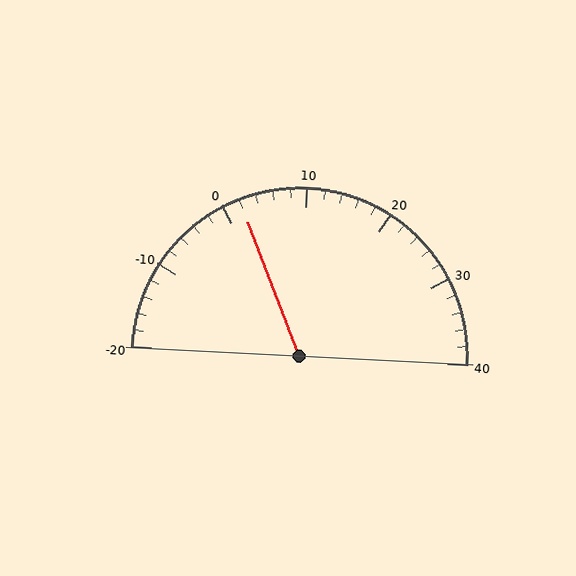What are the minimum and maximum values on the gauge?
The gauge ranges from -20 to 40.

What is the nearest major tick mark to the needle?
The nearest major tick mark is 0.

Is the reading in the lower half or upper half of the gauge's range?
The reading is in the lower half of the range (-20 to 40).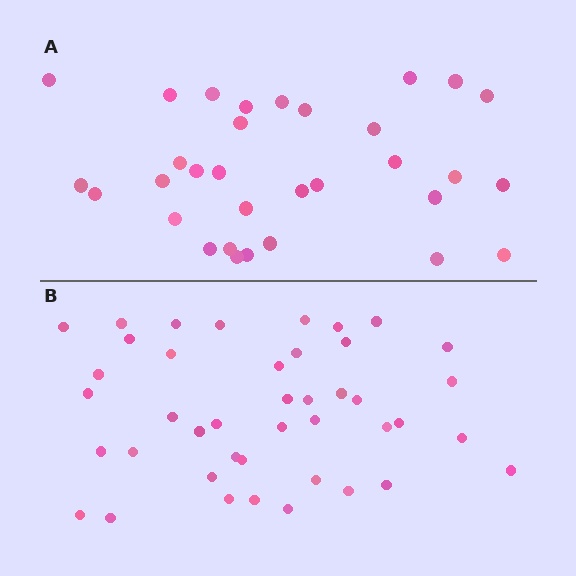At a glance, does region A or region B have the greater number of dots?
Region B (the bottom region) has more dots.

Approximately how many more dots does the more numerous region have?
Region B has roughly 10 or so more dots than region A.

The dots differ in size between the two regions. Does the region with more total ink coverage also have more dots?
No. Region A has more total ink coverage because its dots are larger, but region B actually contains more individual dots. Total area can be misleading — the number of items is what matters here.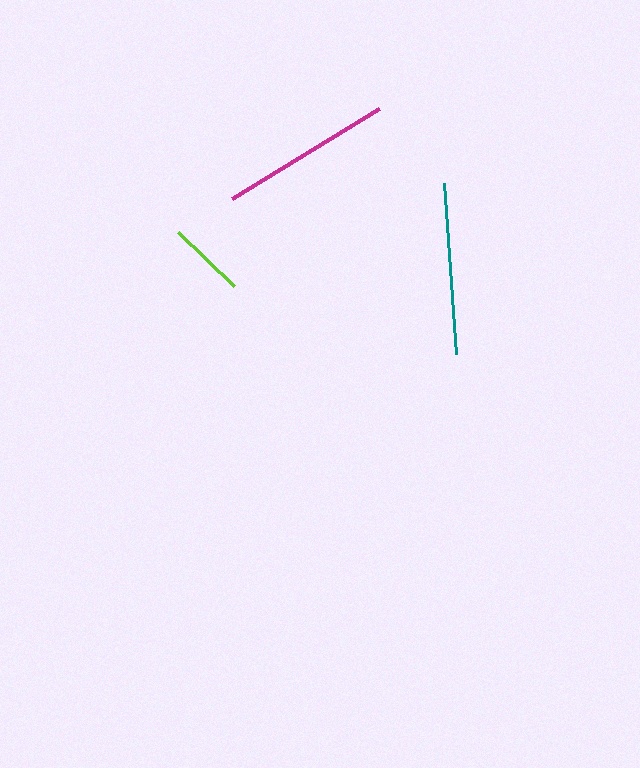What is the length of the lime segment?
The lime segment is approximately 77 pixels long.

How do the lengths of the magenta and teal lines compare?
The magenta and teal lines are approximately the same length.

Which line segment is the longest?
The magenta line is the longest at approximately 172 pixels.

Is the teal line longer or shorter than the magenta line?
The magenta line is longer than the teal line.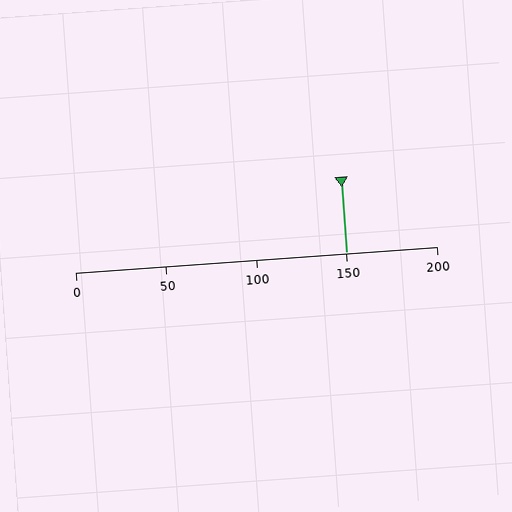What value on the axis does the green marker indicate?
The marker indicates approximately 150.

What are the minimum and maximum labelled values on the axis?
The axis runs from 0 to 200.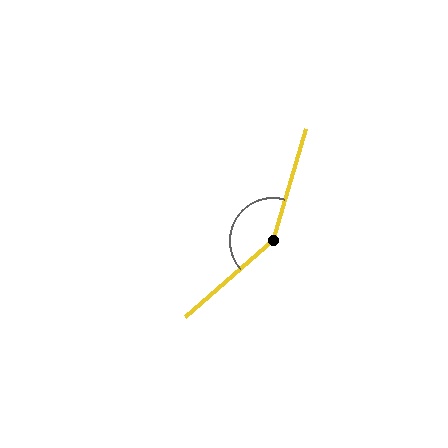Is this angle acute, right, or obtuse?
It is obtuse.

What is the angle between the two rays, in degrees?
Approximately 148 degrees.